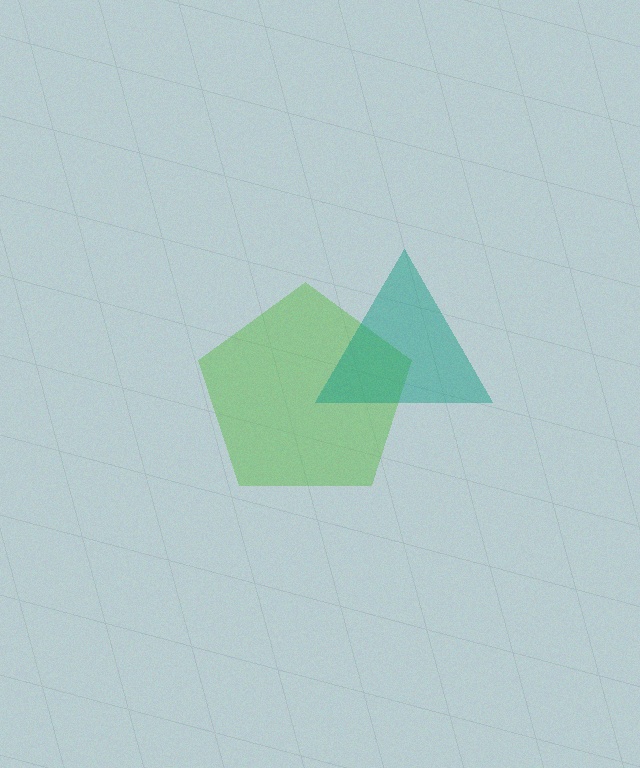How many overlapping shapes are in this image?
There are 2 overlapping shapes in the image.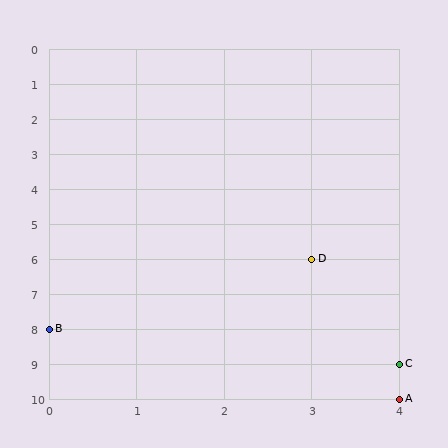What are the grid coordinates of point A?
Point A is at grid coordinates (4, 10).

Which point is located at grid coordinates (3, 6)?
Point D is at (3, 6).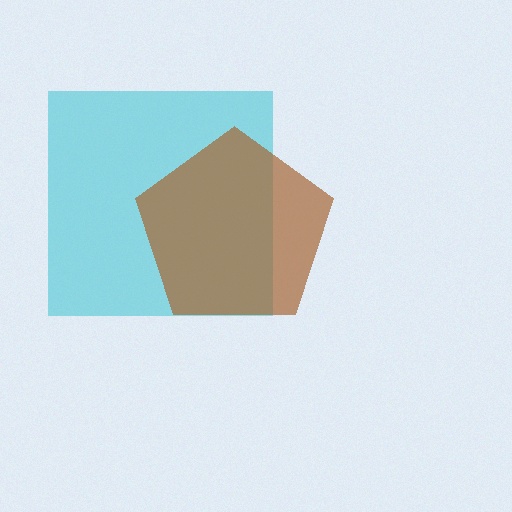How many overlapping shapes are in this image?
There are 2 overlapping shapes in the image.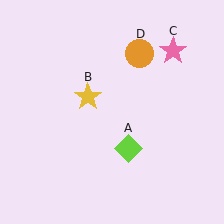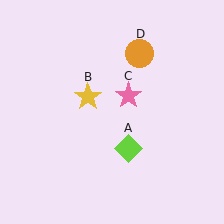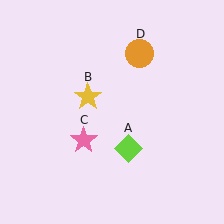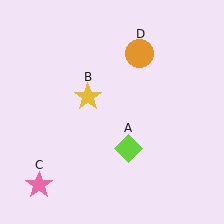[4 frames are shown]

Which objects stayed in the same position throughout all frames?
Lime diamond (object A) and yellow star (object B) and orange circle (object D) remained stationary.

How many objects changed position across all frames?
1 object changed position: pink star (object C).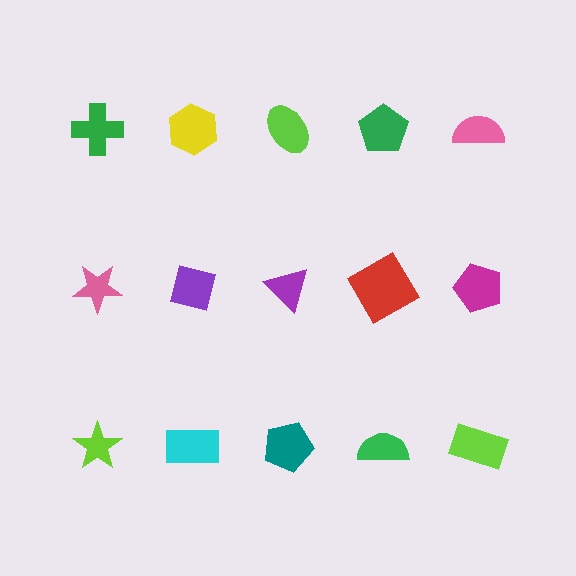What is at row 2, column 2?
A purple square.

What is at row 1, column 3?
A lime ellipse.